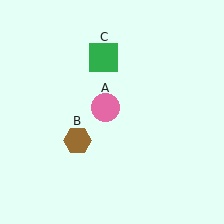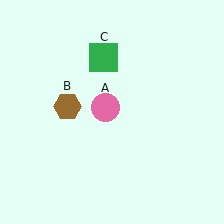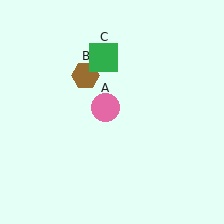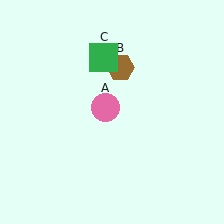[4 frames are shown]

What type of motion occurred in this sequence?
The brown hexagon (object B) rotated clockwise around the center of the scene.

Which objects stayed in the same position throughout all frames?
Pink circle (object A) and green square (object C) remained stationary.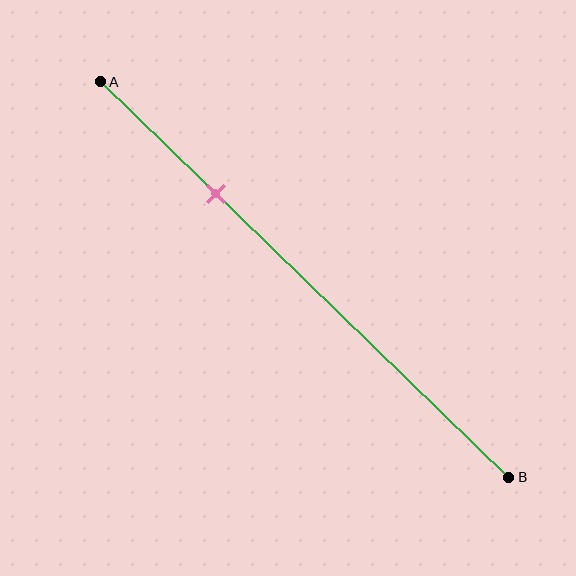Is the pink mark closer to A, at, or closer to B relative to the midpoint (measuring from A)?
The pink mark is closer to point A than the midpoint of segment AB.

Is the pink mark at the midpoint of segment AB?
No, the mark is at about 30% from A, not at the 50% midpoint.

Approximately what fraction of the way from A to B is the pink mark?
The pink mark is approximately 30% of the way from A to B.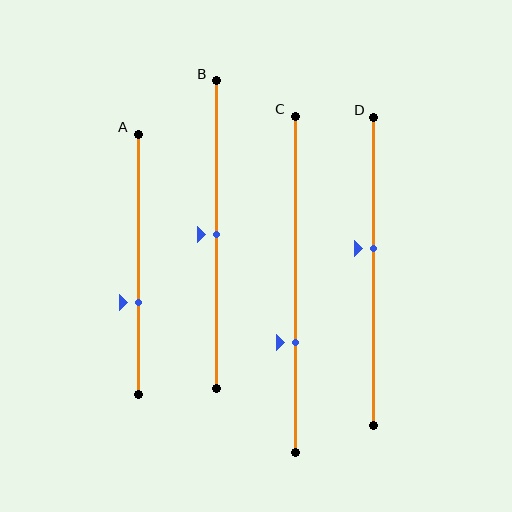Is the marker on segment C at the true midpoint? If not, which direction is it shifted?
No, the marker on segment C is shifted downward by about 18% of the segment length.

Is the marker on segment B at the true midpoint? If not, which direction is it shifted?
Yes, the marker on segment B is at the true midpoint.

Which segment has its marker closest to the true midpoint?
Segment B has its marker closest to the true midpoint.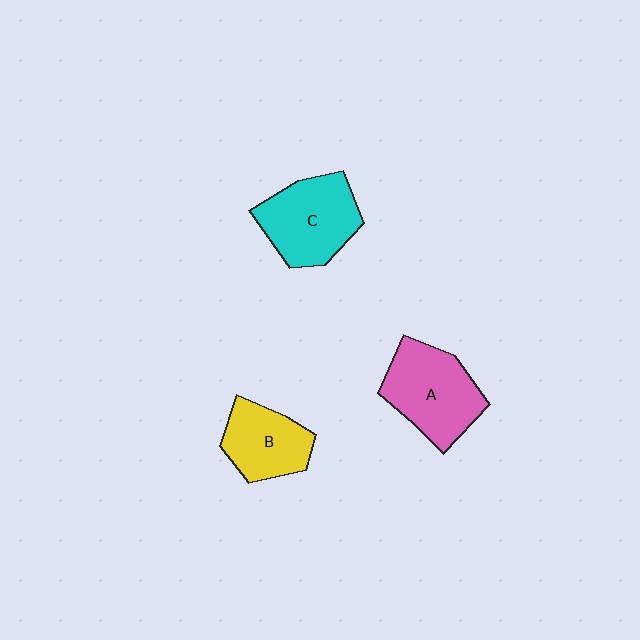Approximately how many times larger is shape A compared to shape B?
Approximately 1.4 times.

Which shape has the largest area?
Shape A (pink).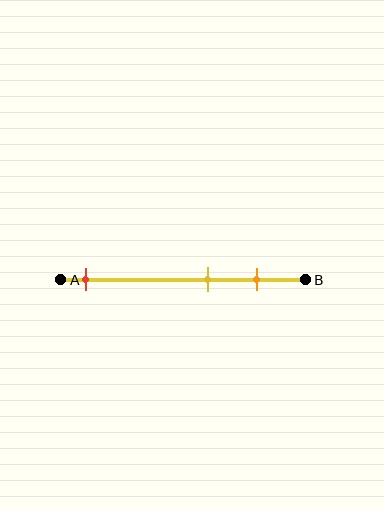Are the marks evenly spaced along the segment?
No, the marks are not evenly spaced.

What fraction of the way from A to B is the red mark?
The red mark is approximately 10% (0.1) of the way from A to B.